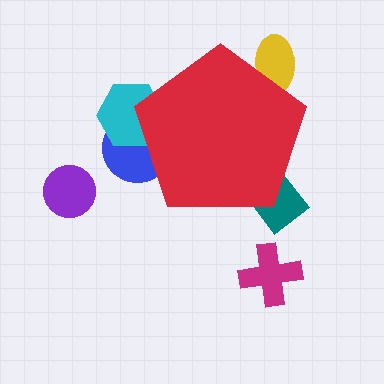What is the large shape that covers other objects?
A red pentagon.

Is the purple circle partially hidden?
No, the purple circle is fully visible.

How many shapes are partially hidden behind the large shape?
4 shapes are partially hidden.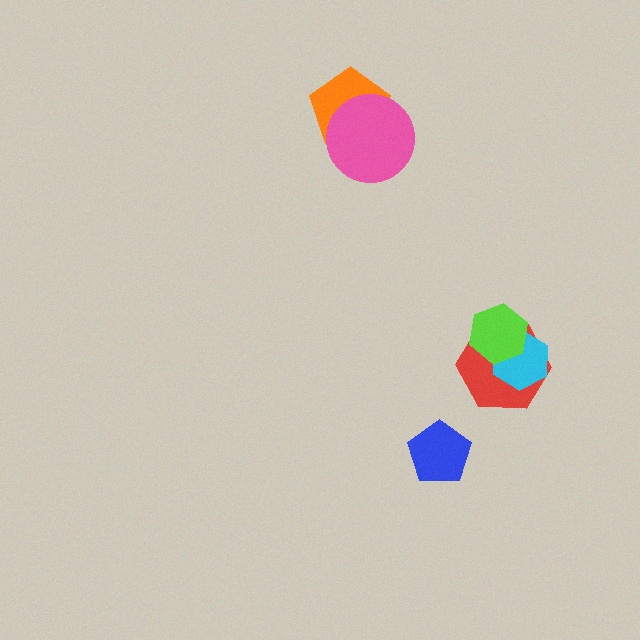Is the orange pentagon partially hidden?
Yes, it is partially covered by another shape.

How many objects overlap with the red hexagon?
2 objects overlap with the red hexagon.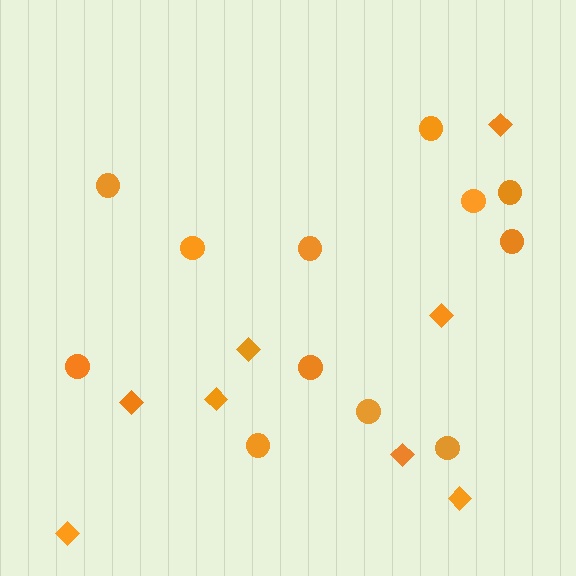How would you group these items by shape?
There are 2 groups: one group of diamonds (8) and one group of circles (12).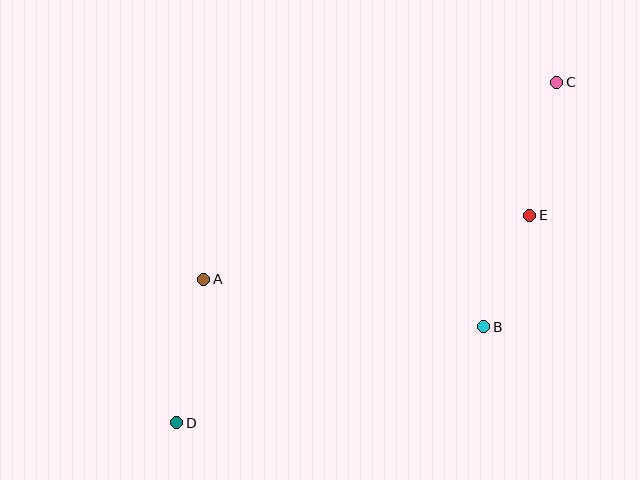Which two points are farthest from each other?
Points C and D are farthest from each other.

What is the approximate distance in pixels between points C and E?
The distance between C and E is approximately 136 pixels.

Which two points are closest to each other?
Points B and E are closest to each other.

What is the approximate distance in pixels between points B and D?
The distance between B and D is approximately 321 pixels.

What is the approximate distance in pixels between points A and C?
The distance between A and C is approximately 404 pixels.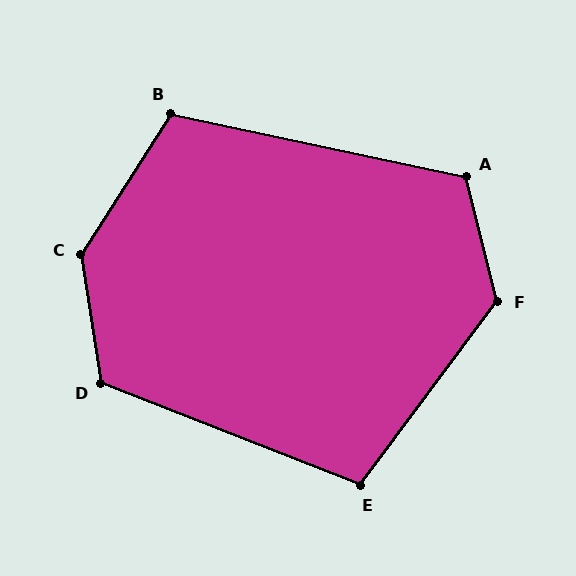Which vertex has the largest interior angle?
C, at approximately 138 degrees.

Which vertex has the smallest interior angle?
E, at approximately 105 degrees.